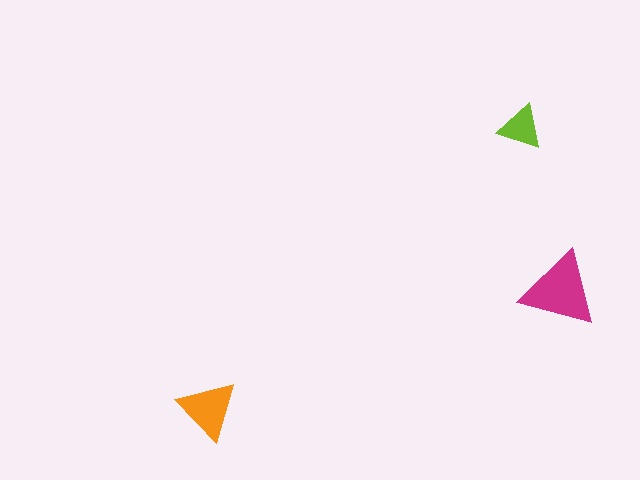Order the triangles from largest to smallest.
the magenta one, the orange one, the lime one.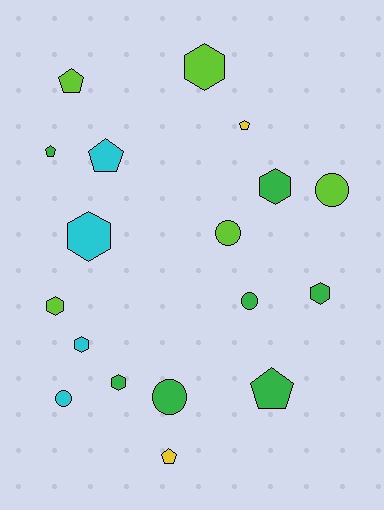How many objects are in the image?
There are 18 objects.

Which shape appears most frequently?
Hexagon, with 7 objects.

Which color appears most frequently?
Green, with 7 objects.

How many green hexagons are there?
There are 3 green hexagons.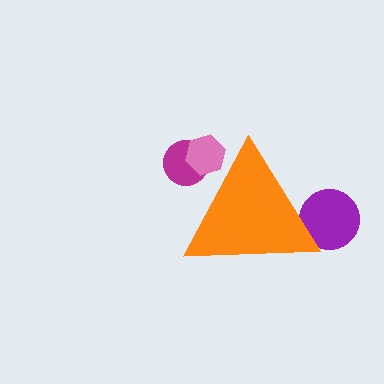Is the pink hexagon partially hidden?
Yes, the pink hexagon is partially hidden behind the orange triangle.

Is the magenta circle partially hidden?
Yes, the magenta circle is partially hidden behind the orange triangle.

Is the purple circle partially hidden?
Yes, the purple circle is partially hidden behind the orange triangle.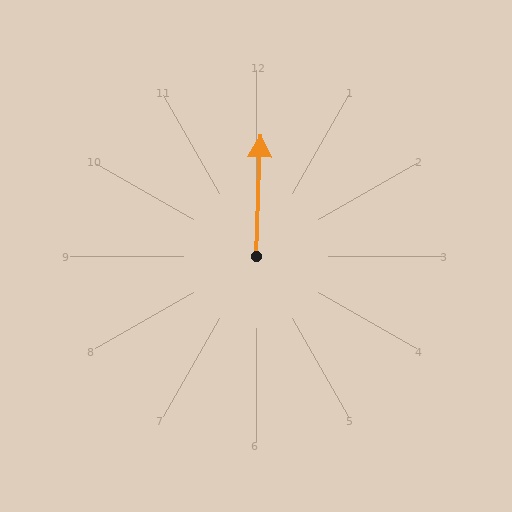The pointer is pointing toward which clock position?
Roughly 12 o'clock.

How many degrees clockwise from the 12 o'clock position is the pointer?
Approximately 2 degrees.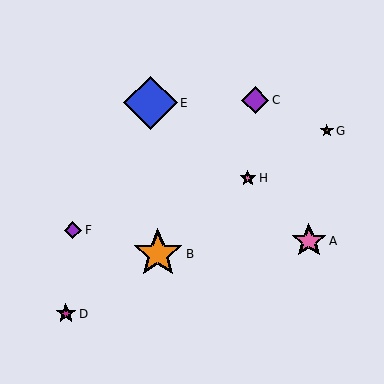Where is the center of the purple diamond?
The center of the purple diamond is at (255, 100).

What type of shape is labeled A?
Shape A is a pink star.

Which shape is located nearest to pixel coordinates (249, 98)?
The purple diamond (labeled C) at (255, 100) is nearest to that location.